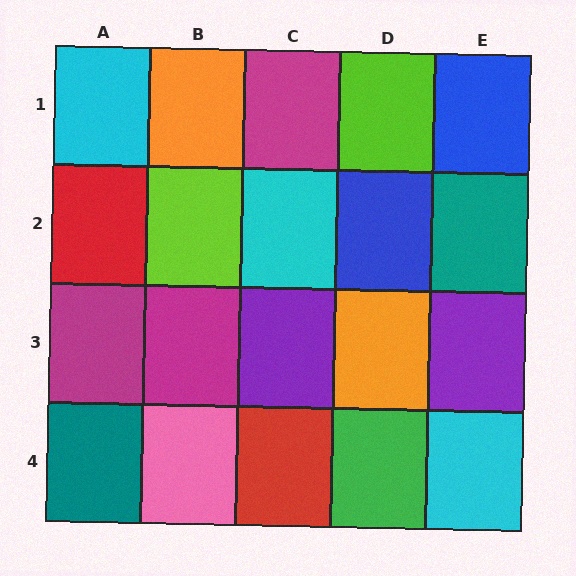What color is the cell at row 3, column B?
Magenta.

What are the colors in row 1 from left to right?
Cyan, orange, magenta, lime, blue.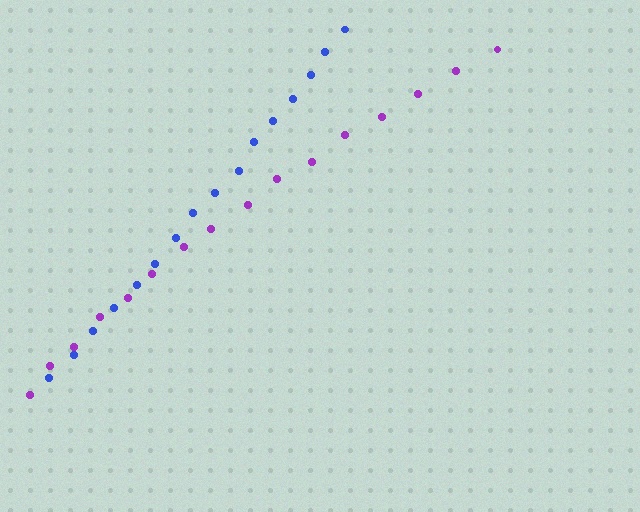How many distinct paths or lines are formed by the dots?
There are 2 distinct paths.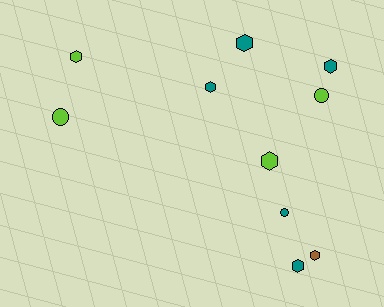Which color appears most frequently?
Teal, with 5 objects.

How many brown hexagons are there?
There is 1 brown hexagon.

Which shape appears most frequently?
Hexagon, with 7 objects.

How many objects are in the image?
There are 10 objects.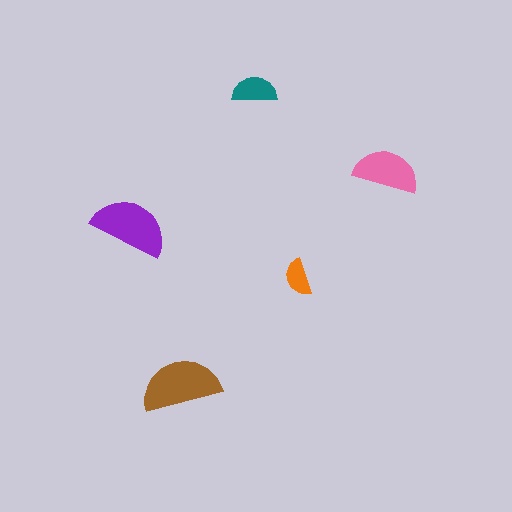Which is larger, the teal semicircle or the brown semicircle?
The brown one.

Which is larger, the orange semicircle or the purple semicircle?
The purple one.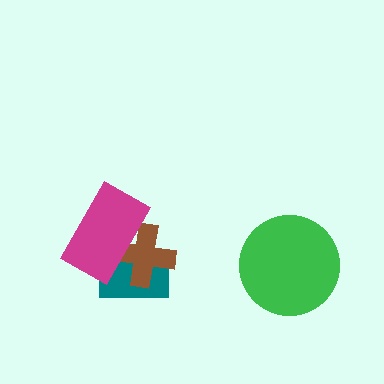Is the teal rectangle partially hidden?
Yes, it is partially covered by another shape.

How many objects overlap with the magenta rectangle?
2 objects overlap with the magenta rectangle.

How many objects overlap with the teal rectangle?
2 objects overlap with the teal rectangle.